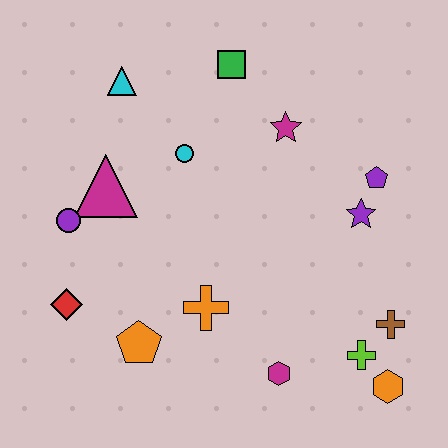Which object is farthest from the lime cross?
The cyan triangle is farthest from the lime cross.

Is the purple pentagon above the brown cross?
Yes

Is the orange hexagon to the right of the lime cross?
Yes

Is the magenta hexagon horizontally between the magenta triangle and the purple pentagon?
Yes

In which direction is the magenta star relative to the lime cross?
The magenta star is above the lime cross.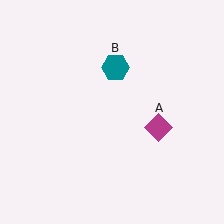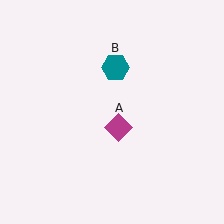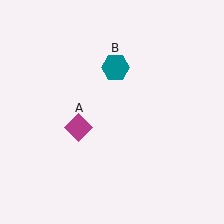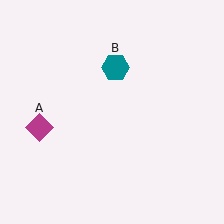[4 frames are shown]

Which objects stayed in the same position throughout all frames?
Teal hexagon (object B) remained stationary.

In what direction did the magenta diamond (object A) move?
The magenta diamond (object A) moved left.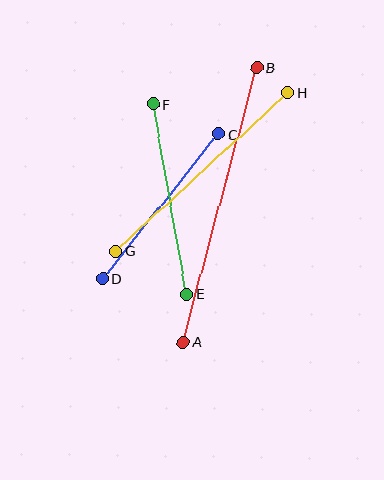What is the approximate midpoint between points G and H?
The midpoint is at approximately (202, 172) pixels.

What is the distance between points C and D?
The distance is approximately 185 pixels.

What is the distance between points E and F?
The distance is approximately 193 pixels.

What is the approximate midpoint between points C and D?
The midpoint is at approximately (160, 206) pixels.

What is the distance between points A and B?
The distance is approximately 284 pixels.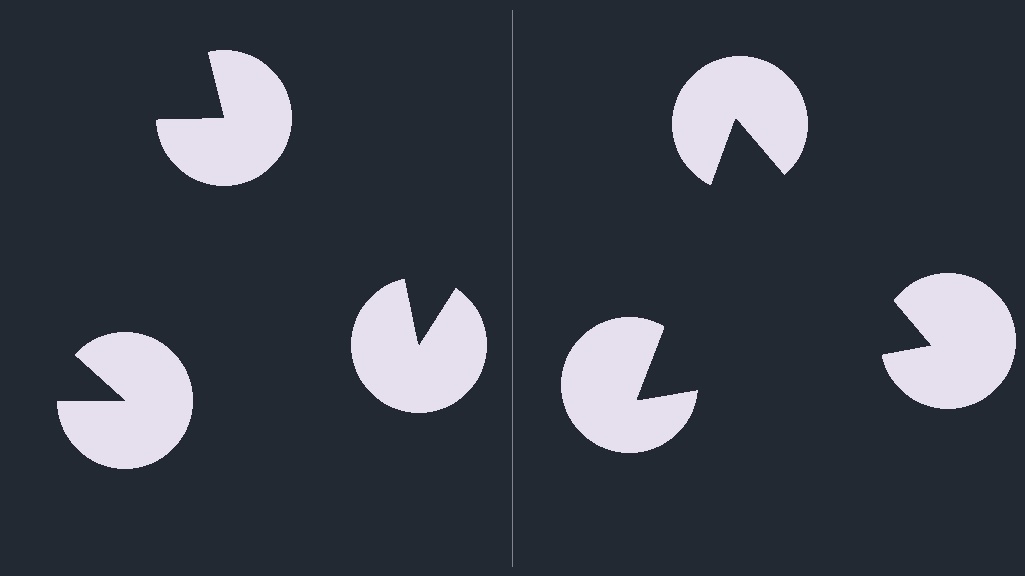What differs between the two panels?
The pac-man discs are positioned identically on both sides; only the wedge orientations differ. On the right they align to a triangle; on the left they are misaligned.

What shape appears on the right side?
An illusory triangle.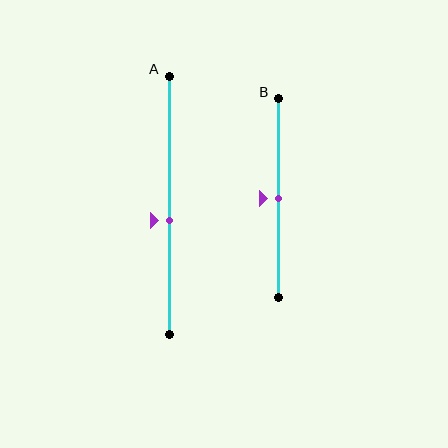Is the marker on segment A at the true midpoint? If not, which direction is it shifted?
No, the marker on segment A is shifted downward by about 6% of the segment length.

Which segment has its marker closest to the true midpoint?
Segment B has its marker closest to the true midpoint.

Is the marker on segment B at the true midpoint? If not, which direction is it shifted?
Yes, the marker on segment B is at the true midpoint.